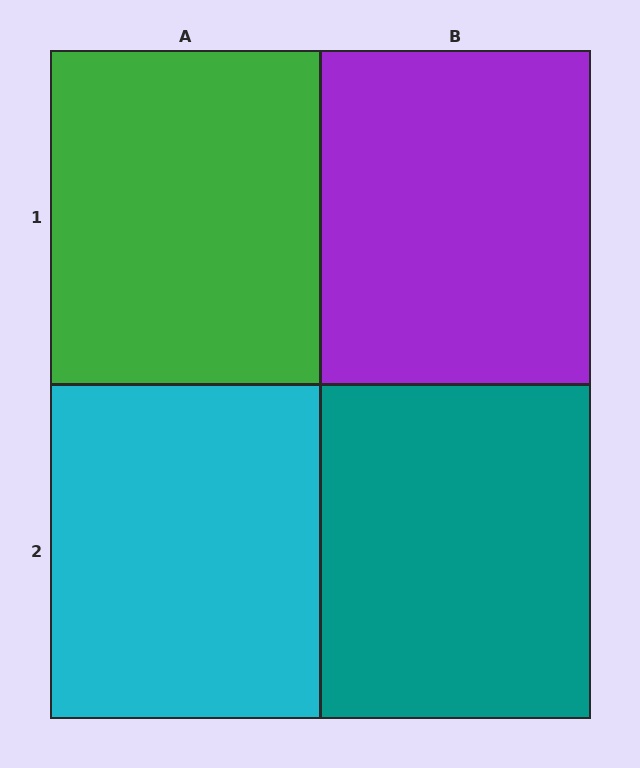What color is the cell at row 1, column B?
Purple.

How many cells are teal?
1 cell is teal.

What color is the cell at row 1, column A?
Green.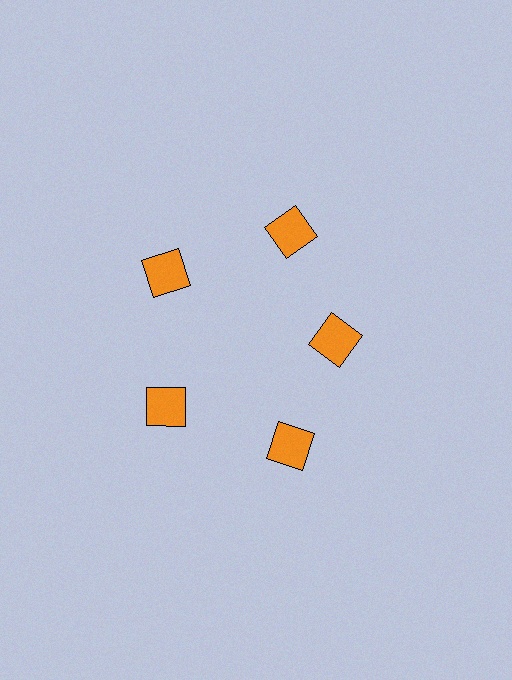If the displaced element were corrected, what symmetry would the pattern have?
It would have 5-fold rotational symmetry — the pattern would map onto itself every 72 degrees.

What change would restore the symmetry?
The symmetry would be restored by moving it outward, back onto the ring so that all 5 squares sit at equal angles and equal distance from the center.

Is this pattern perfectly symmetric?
No. The 5 orange squares are arranged in a ring, but one element near the 3 o'clock position is pulled inward toward the center, breaking the 5-fold rotational symmetry.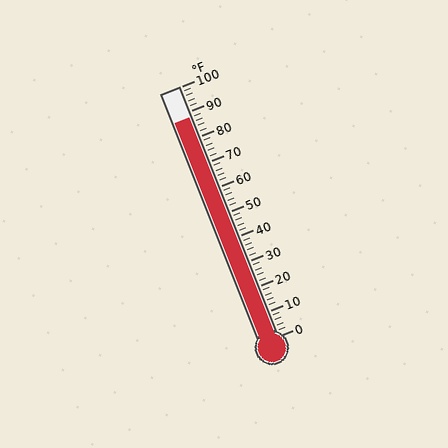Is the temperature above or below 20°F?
The temperature is above 20°F.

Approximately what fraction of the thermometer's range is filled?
The thermometer is filled to approximately 90% of its range.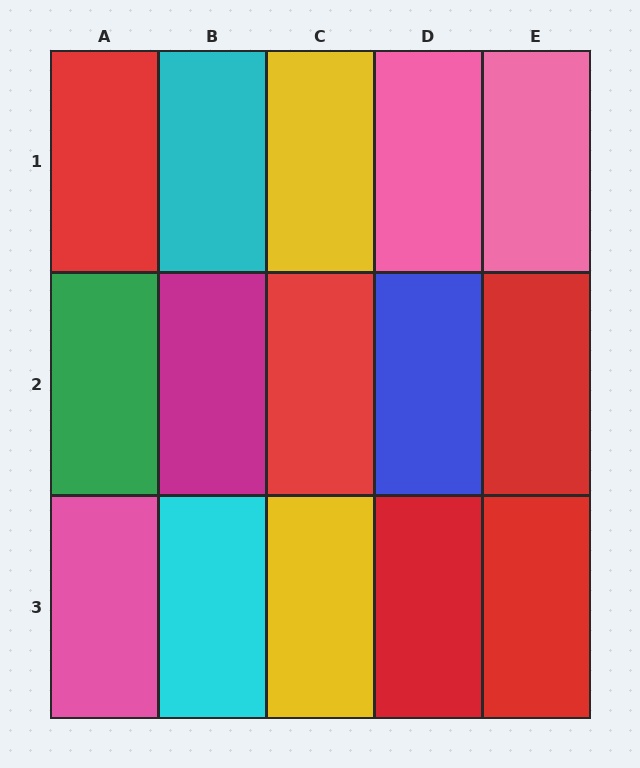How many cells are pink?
3 cells are pink.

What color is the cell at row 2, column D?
Blue.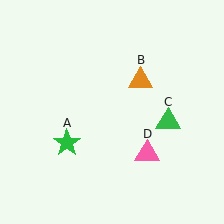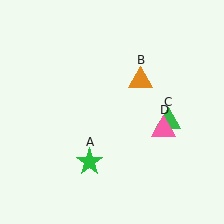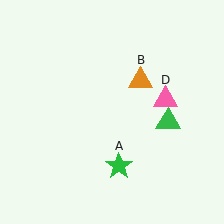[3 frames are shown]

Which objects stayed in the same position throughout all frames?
Orange triangle (object B) and green triangle (object C) remained stationary.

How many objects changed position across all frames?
2 objects changed position: green star (object A), pink triangle (object D).